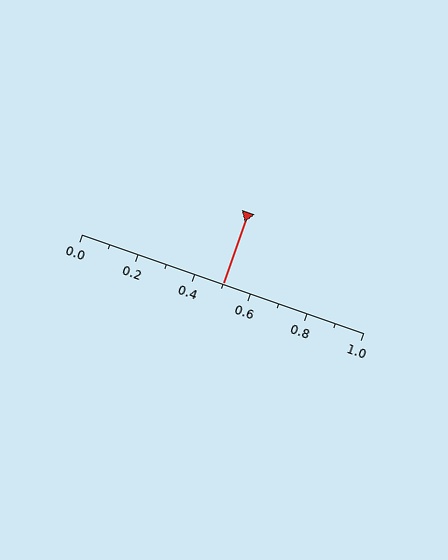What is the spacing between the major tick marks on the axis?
The major ticks are spaced 0.2 apart.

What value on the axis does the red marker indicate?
The marker indicates approximately 0.5.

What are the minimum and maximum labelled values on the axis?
The axis runs from 0.0 to 1.0.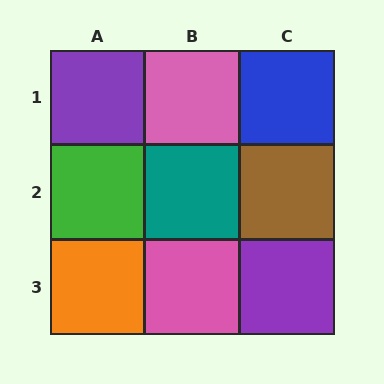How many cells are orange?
1 cell is orange.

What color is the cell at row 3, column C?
Purple.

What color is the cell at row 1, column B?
Pink.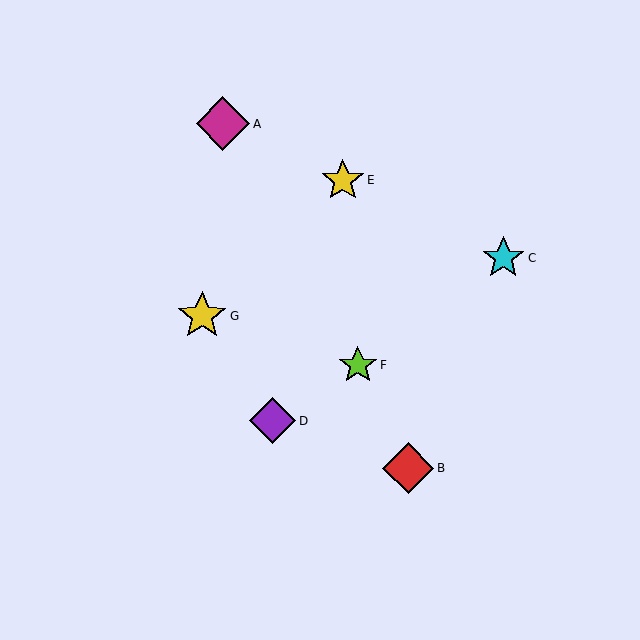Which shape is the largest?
The magenta diamond (labeled A) is the largest.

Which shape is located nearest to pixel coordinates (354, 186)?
The yellow star (labeled E) at (343, 180) is nearest to that location.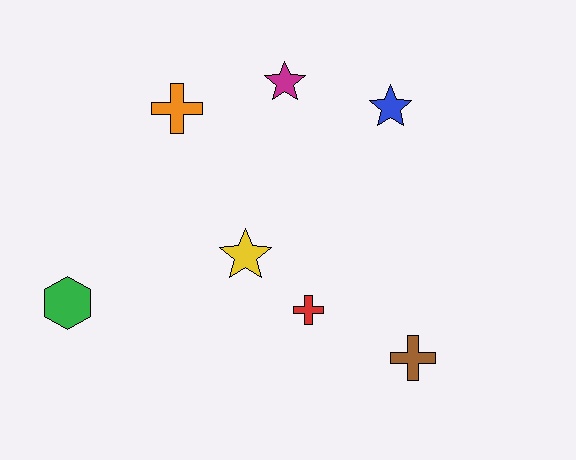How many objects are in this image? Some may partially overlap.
There are 7 objects.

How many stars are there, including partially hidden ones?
There are 3 stars.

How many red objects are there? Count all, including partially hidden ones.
There is 1 red object.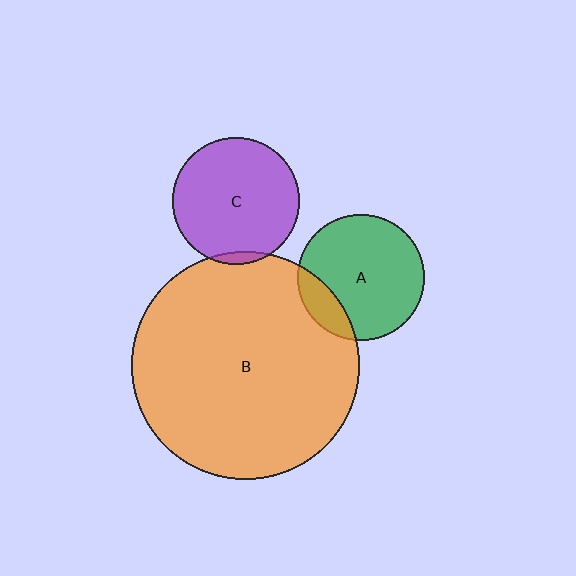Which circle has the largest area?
Circle B (orange).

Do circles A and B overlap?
Yes.